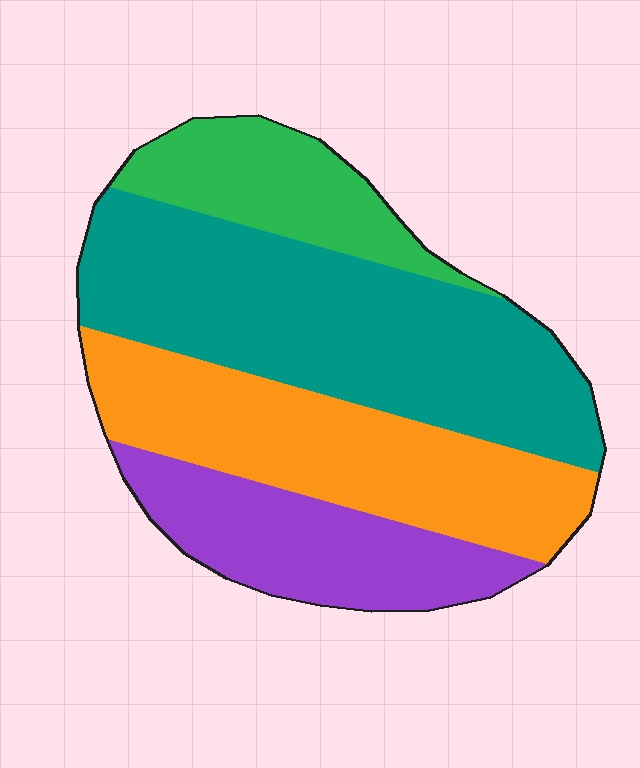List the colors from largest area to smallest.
From largest to smallest: teal, orange, purple, green.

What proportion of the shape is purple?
Purple covers around 20% of the shape.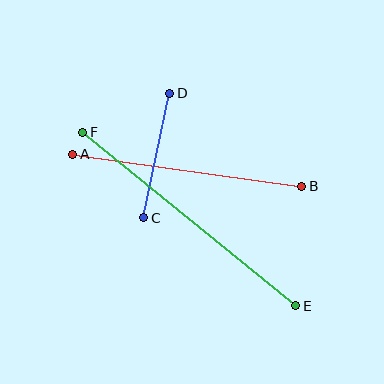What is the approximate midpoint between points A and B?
The midpoint is at approximately (187, 170) pixels.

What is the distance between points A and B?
The distance is approximately 231 pixels.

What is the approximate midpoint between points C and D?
The midpoint is at approximately (157, 156) pixels.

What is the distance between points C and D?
The distance is approximately 127 pixels.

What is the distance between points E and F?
The distance is approximately 275 pixels.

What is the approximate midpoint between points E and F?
The midpoint is at approximately (189, 219) pixels.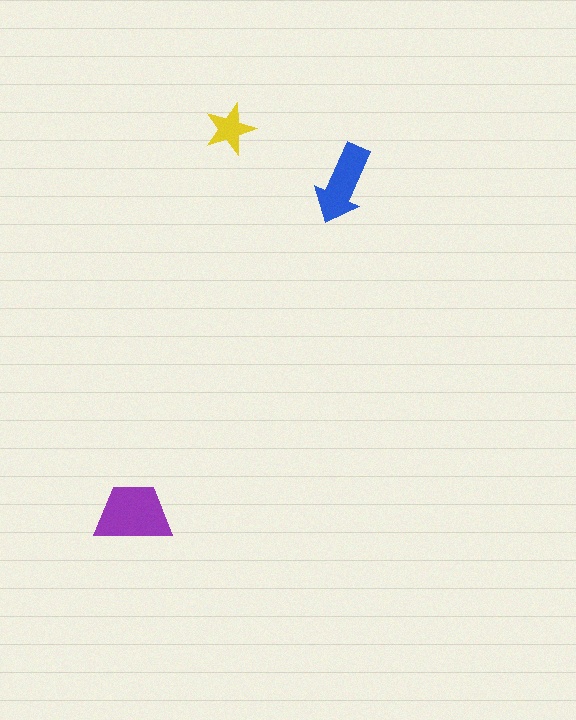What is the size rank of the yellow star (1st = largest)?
3rd.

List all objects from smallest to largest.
The yellow star, the blue arrow, the purple trapezoid.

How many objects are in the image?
There are 3 objects in the image.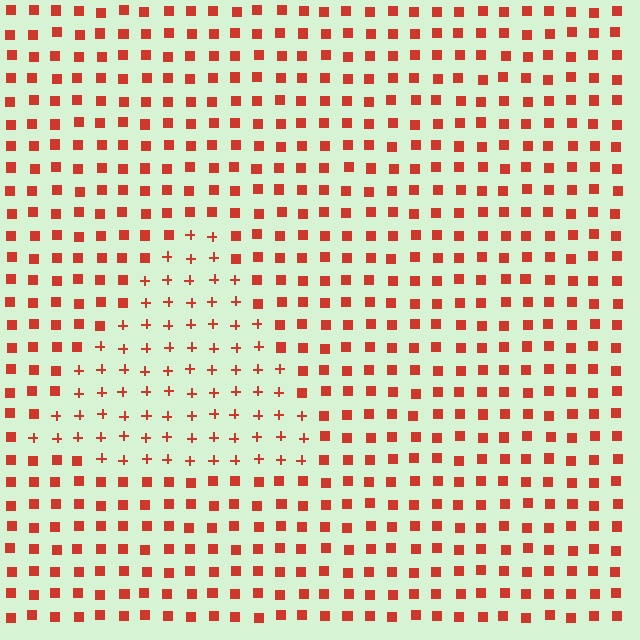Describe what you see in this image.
The image is filled with small red elements arranged in a uniform grid. A triangle-shaped region contains plus signs, while the surrounding area contains squares. The boundary is defined purely by the change in element shape.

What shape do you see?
I see a triangle.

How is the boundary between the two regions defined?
The boundary is defined by a change in element shape: plus signs inside vs. squares outside. All elements share the same color and spacing.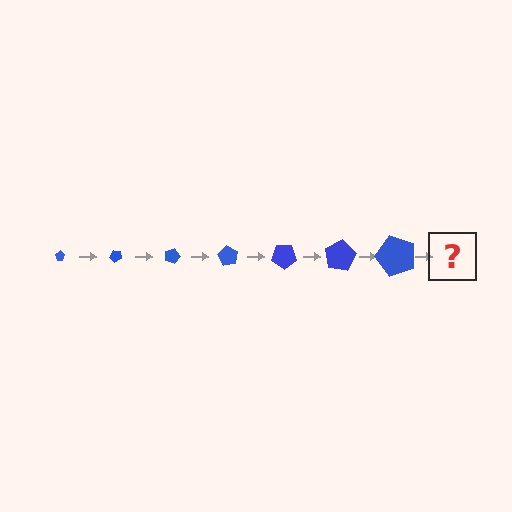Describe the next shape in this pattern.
It should be a pentagon, larger than the previous one and rotated 315 degrees from the start.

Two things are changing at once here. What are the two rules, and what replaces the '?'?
The two rules are that the pentagon grows larger each step and it rotates 45 degrees each step. The '?' should be a pentagon, larger than the previous one and rotated 315 degrees from the start.